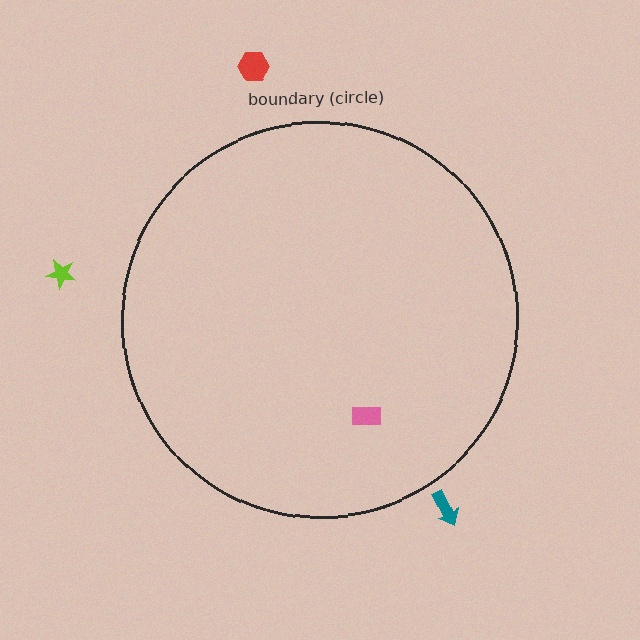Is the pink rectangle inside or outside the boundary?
Inside.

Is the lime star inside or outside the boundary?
Outside.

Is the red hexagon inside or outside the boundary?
Outside.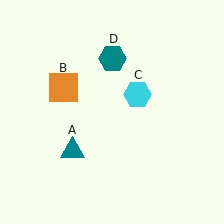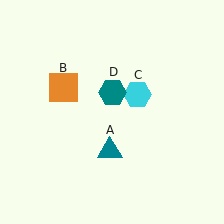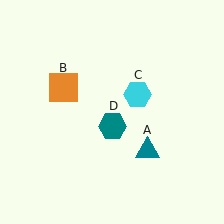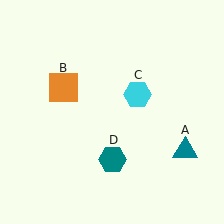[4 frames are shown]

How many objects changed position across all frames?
2 objects changed position: teal triangle (object A), teal hexagon (object D).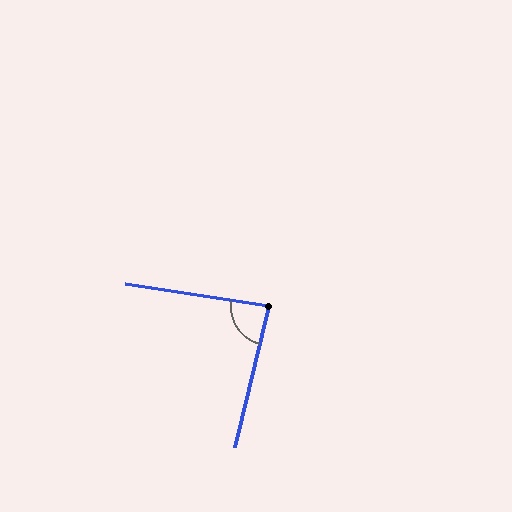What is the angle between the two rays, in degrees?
Approximately 85 degrees.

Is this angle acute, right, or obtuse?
It is acute.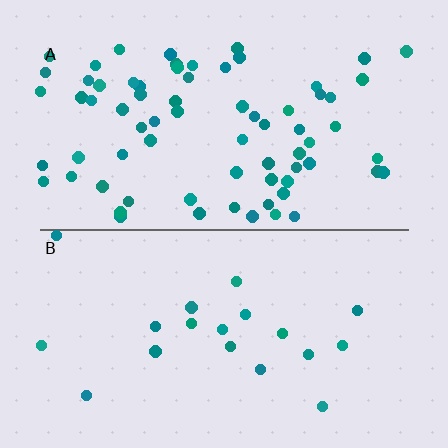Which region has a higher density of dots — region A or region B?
A (the top).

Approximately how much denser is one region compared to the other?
Approximately 3.7× — region A over region B.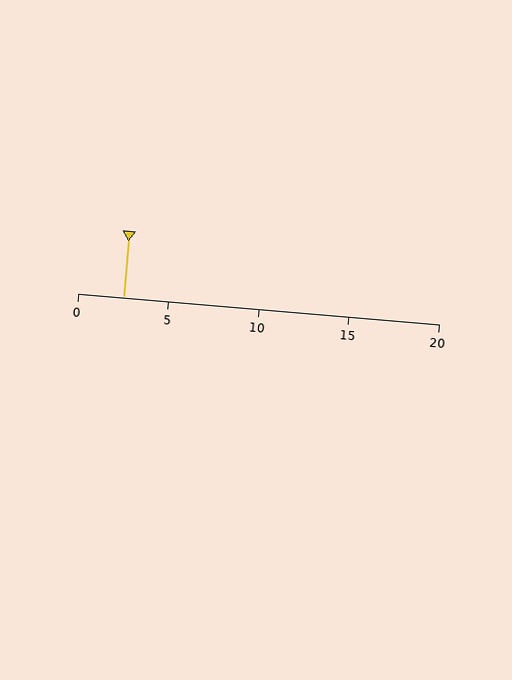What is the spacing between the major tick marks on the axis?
The major ticks are spaced 5 apart.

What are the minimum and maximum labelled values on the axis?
The axis runs from 0 to 20.